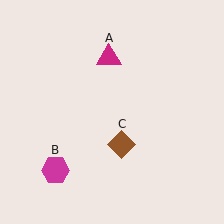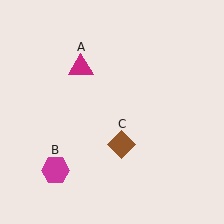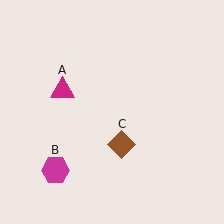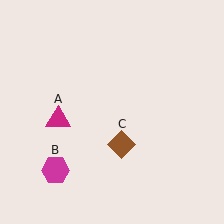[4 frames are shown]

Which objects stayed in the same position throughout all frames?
Magenta hexagon (object B) and brown diamond (object C) remained stationary.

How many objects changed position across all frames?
1 object changed position: magenta triangle (object A).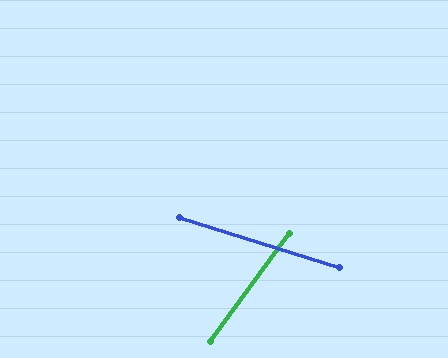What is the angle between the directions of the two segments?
Approximately 71 degrees.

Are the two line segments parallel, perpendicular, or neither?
Neither parallel nor perpendicular — they differ by about 71°.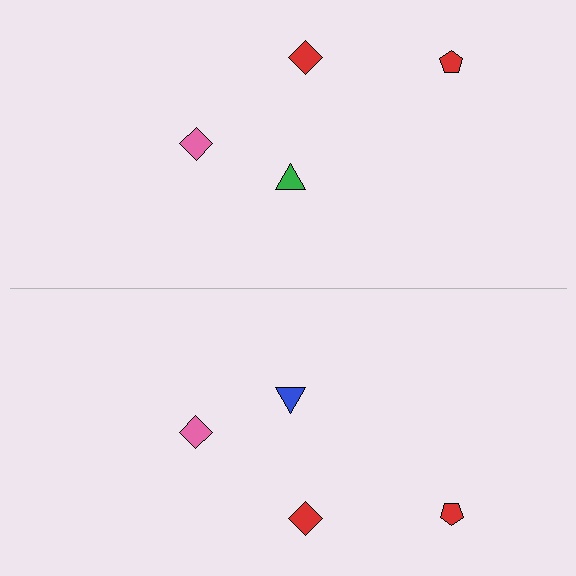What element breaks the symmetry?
The blue triangle on the bottom side breaks the symmetry — its mirror counterpart is green.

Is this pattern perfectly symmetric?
No, the pattern is not perfectly symmetric. The blue triangle on the bottom side breaks the symmetry — its mirror counterpart is green.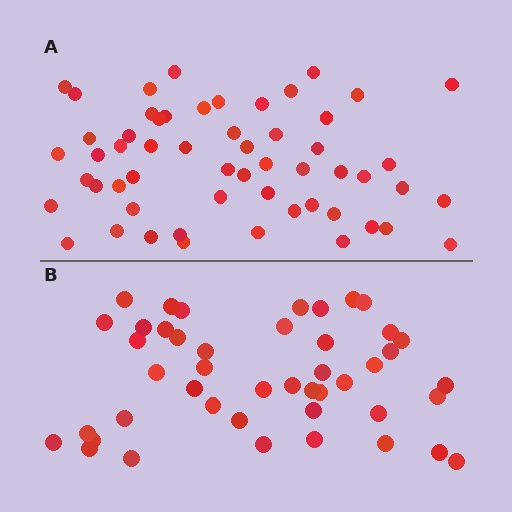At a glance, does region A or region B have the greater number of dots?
Region A (the top region) has more dots.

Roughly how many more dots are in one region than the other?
Region A has roughly 12 or so more dots than region B.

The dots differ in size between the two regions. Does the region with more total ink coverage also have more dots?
No. Region B has more total ink coverage because its dots are larger, but region A actually contains more individual dots. Total area can be misleading — the number of items is what matters here.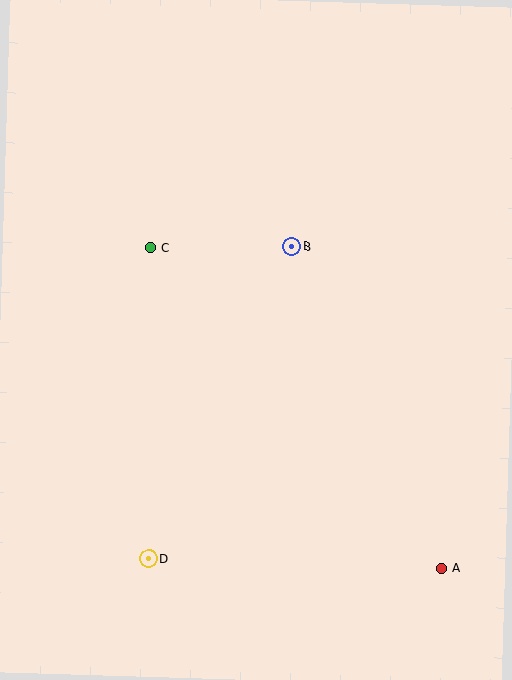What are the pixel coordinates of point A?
Point A is at (442, 568).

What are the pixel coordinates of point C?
Point C is at (150, 247).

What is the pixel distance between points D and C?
The distance between D and C is 311 pixels.